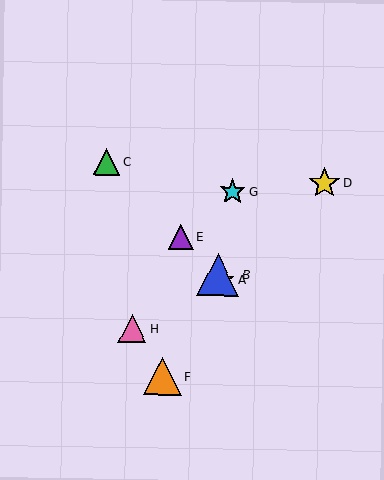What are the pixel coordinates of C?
Object C is at (107, 161).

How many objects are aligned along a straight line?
4 objects (A, B, C, E) are aligned along a straight line.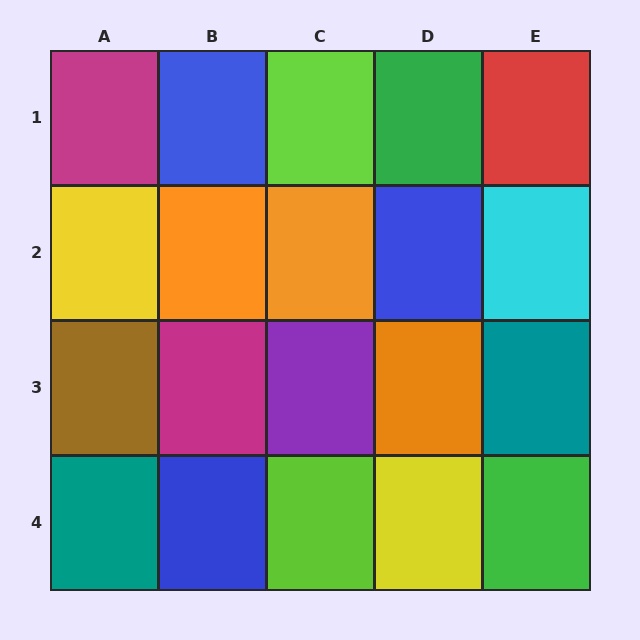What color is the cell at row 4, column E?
Green.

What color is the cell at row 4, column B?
Blue.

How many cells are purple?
1 cell is purple.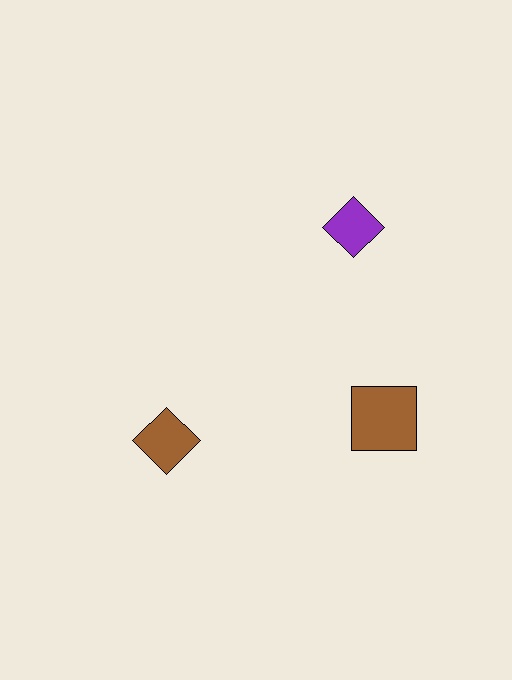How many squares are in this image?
There is 1 square.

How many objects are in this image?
There are 3 objects.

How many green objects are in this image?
There are no green objects.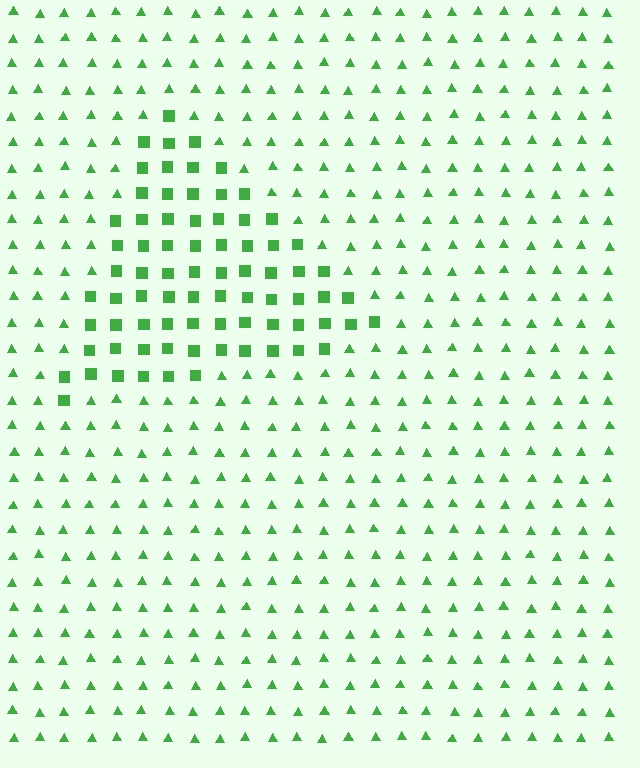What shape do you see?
I see a triangle.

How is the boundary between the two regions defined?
The boundary is defined by a change in element shape: squares inside vs. triangles outside. All elements share the same color and spacing.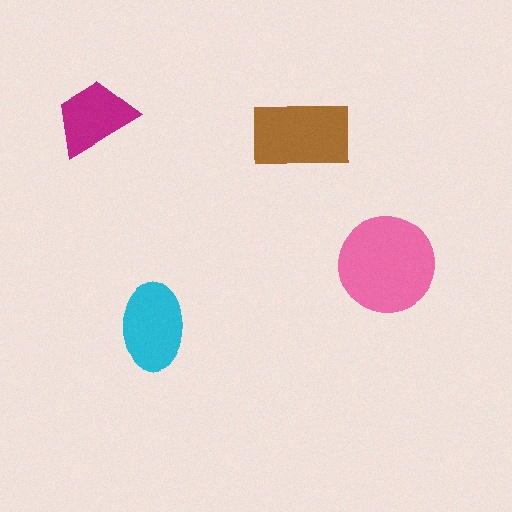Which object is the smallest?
The magenta trapezoid.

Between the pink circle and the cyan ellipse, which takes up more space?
The pink circle.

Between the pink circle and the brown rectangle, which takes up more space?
The pink circle.